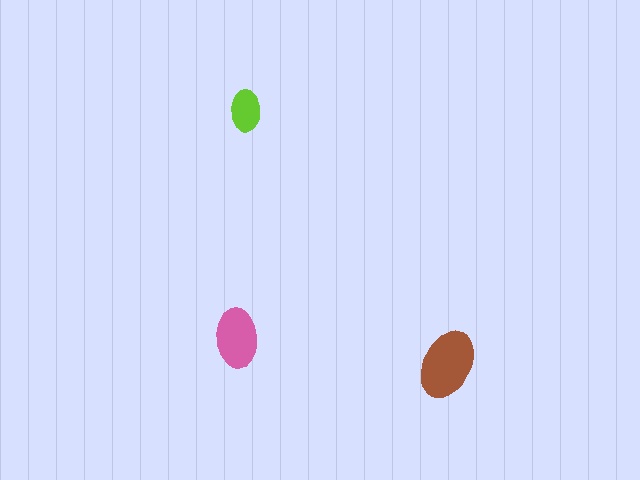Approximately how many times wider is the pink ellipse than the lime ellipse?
About 1.5 times wider.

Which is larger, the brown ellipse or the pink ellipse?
The brown one.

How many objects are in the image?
There are 3 objects in the image.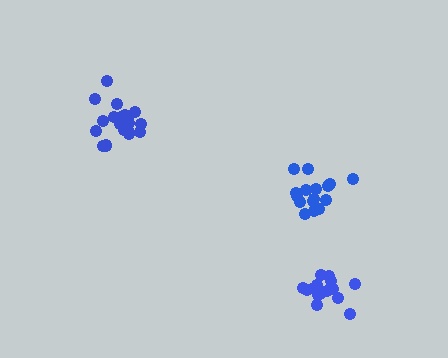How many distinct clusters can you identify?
There are 3 distinct clusters.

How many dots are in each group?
Group 1: 16 dots, Group 2: 15 dots, Group 3: 20 dots (51 total).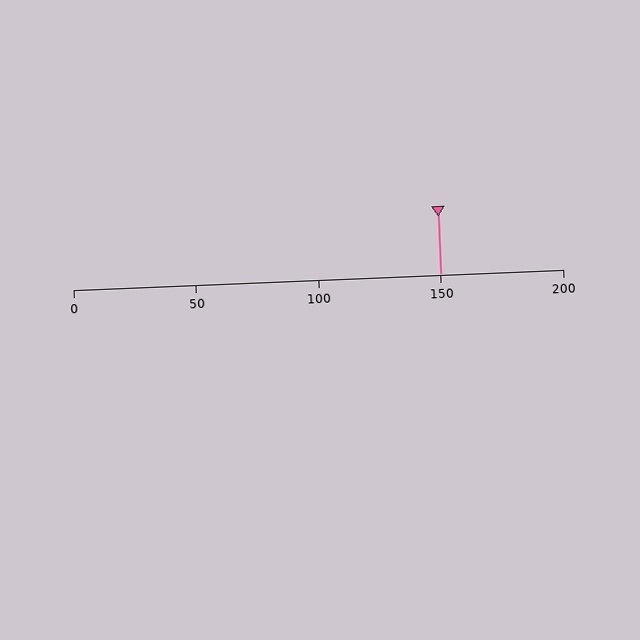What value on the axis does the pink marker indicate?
The marker indicates approximately 150.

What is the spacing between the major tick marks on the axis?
The major ticks are spaced 50 apart.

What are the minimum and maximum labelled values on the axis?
The axis runs from 0 to 200.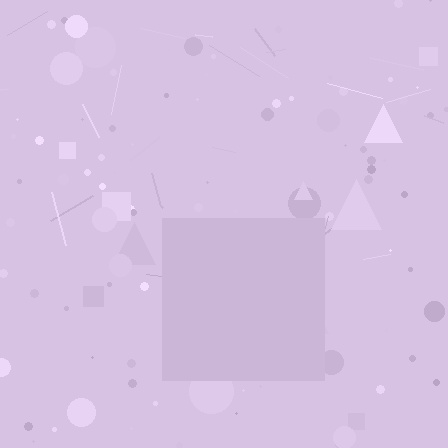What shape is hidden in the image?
A square is hidden in the image.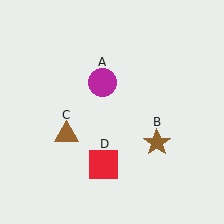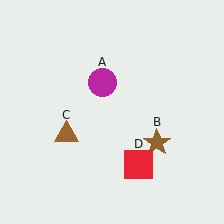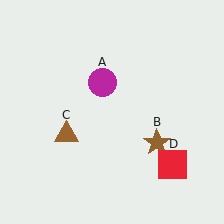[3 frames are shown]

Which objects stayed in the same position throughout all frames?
Magenta circle (object A) and brown star (object B) and brown triangle (object C) remained stationary.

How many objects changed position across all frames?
1 object changed position: red square (object D).